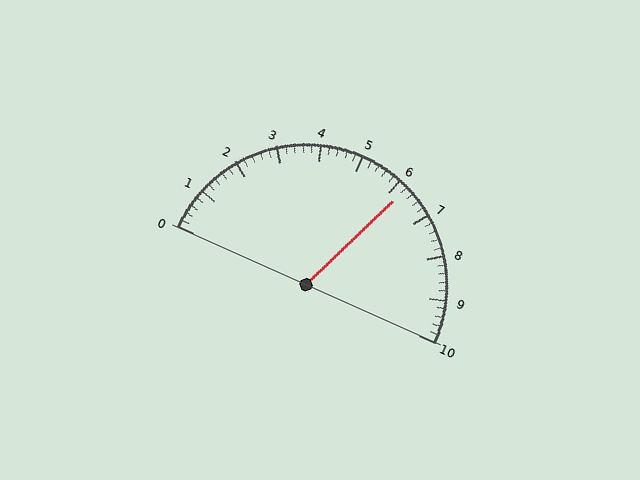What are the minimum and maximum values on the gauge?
The gauge ranges from 0 to 10.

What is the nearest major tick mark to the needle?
The nearest major tick mark is 6.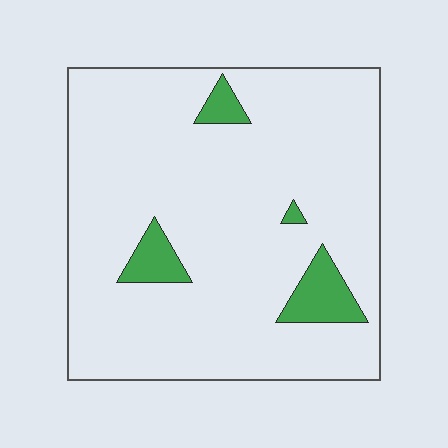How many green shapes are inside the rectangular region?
4.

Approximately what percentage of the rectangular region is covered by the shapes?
Approximately 10%.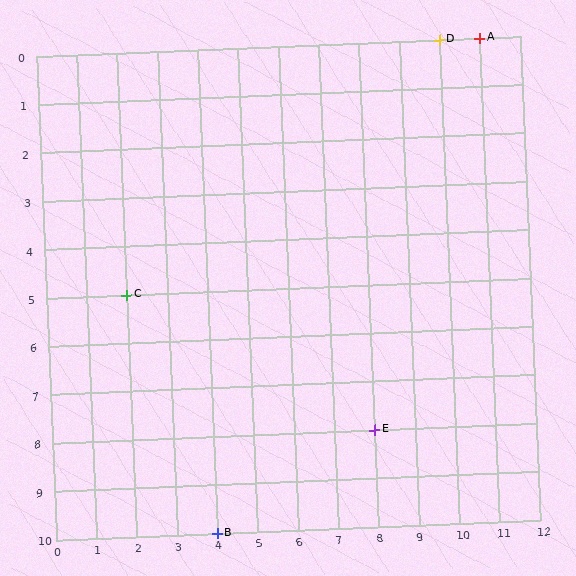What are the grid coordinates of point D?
Point D is at grid coordinates (10, 0).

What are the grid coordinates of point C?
Point C is at grid coordinates (2, 5).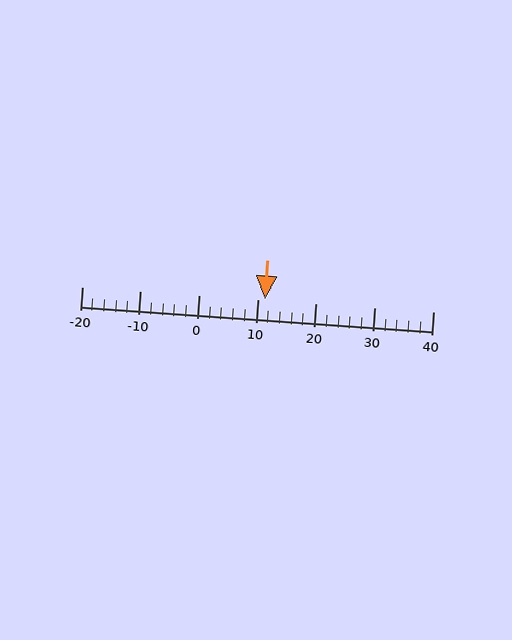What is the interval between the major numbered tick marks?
The major tick marks are spaced 10 units apart.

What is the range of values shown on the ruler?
The ruler shows values from -20 to 40.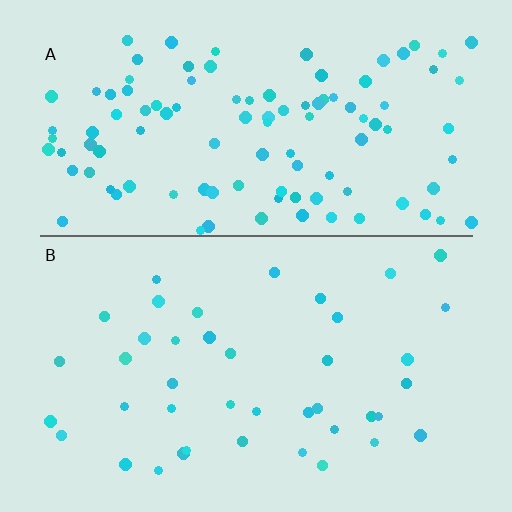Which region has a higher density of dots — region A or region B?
A (the top).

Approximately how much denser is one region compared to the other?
Approximately 2.6× — region A over region B.